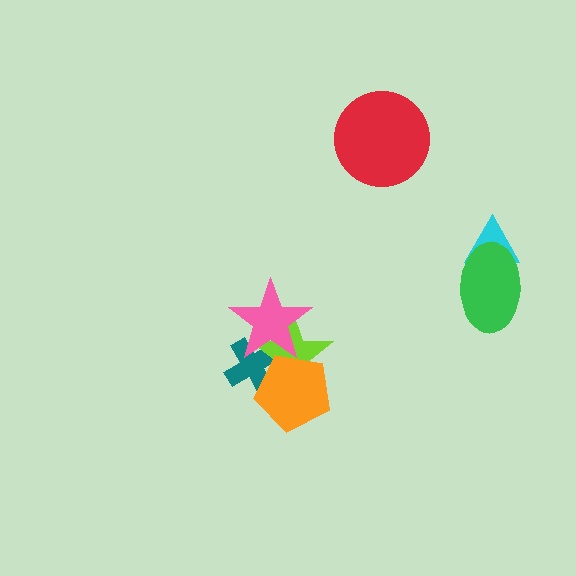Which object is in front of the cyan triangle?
The green ellipse is in front of the cyan triangle.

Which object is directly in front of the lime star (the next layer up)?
The orange pentagon is directly in front of the lime star.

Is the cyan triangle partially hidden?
Yes, it is partially covered by another shape.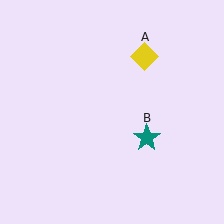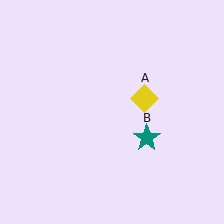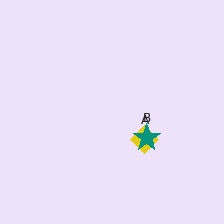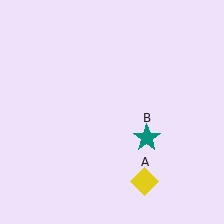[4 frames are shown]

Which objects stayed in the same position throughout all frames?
Teal star (object B) remained stationary.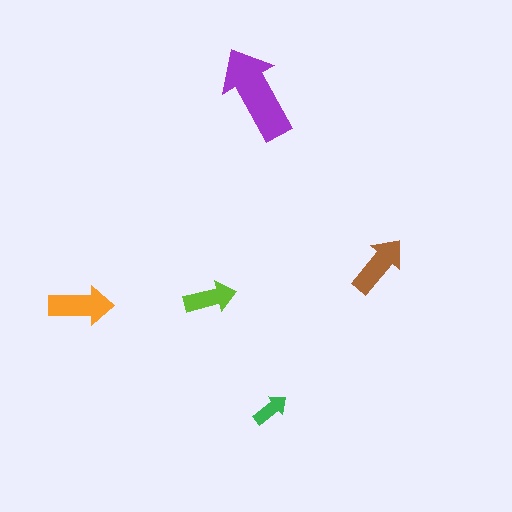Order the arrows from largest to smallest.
the purple one, the orange one, the brown one, the lime one, the green one.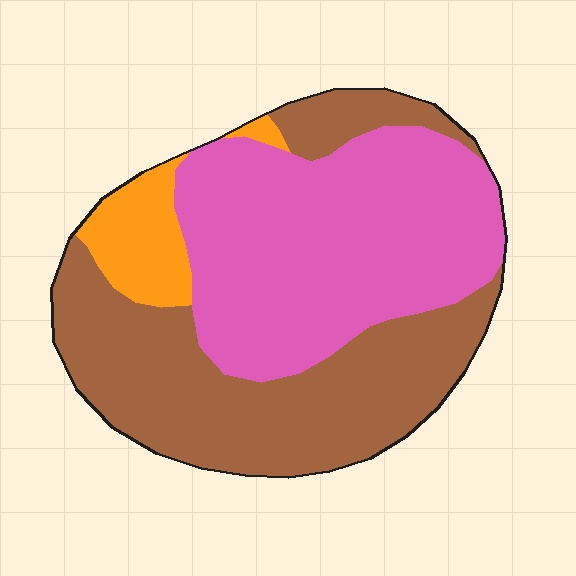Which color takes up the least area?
Orange, at roughly 10%.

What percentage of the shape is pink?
Pink takes up between a quarter and a half of the shape.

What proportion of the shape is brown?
Brown covers 44% of the shape.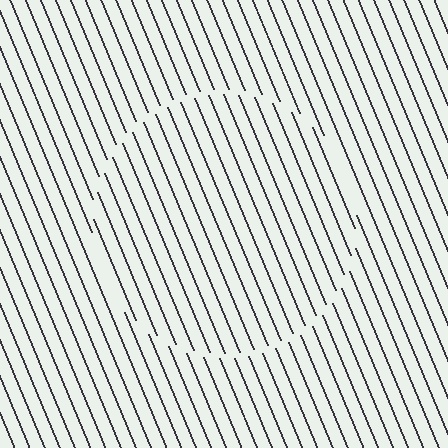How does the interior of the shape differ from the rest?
The interior of the shape contains the same grating, shifted by half a period — the contour is defined by the phase discontinuity where line-ends from the inner and outer gratings abut.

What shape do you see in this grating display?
An illusory circle. The interior of the shape contains the same grating, shifted by half a period — the contour is defined by the phase discontinuity where line-ends from the inner and outer gratings abut.